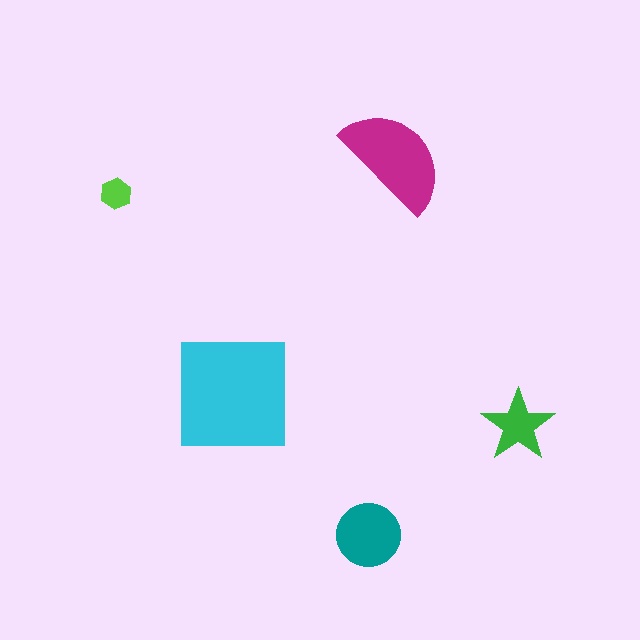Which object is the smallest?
The lime hexagon.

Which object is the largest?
The cyan square.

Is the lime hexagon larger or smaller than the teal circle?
Smaller.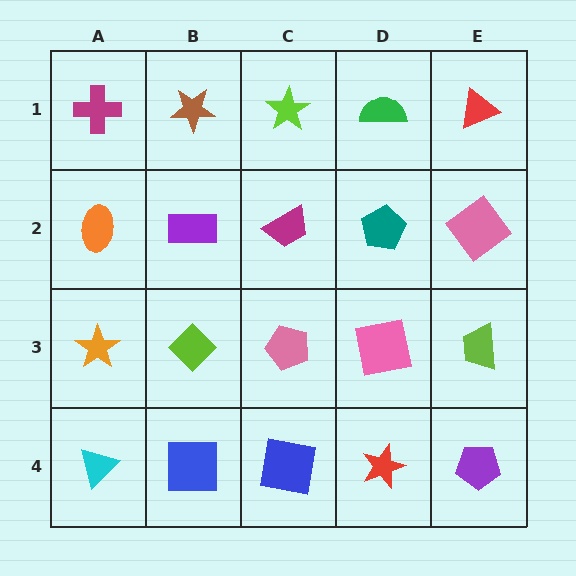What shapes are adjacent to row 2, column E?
A red triangle (row 1, column E), a lime trapezoid (row 3, column E), a teal pentagon (row 2, column D).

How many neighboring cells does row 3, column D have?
4.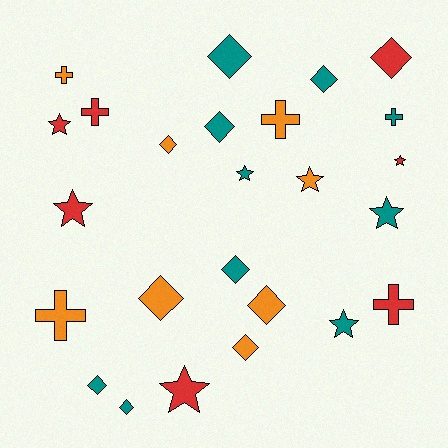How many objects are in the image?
There are 25 objects.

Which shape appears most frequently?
Diamond, with 11 objects.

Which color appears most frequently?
Teal, with 10 objects.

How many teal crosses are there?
There is 1 teal cross.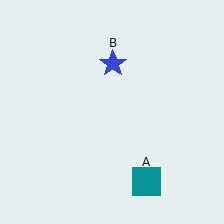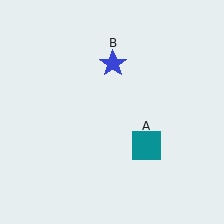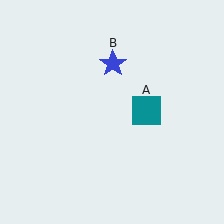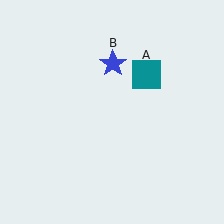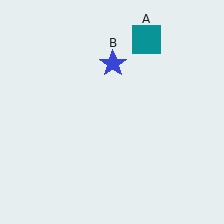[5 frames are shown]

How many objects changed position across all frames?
1 object changed position: teal square (object A).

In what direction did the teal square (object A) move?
The teal square (object A) moved up.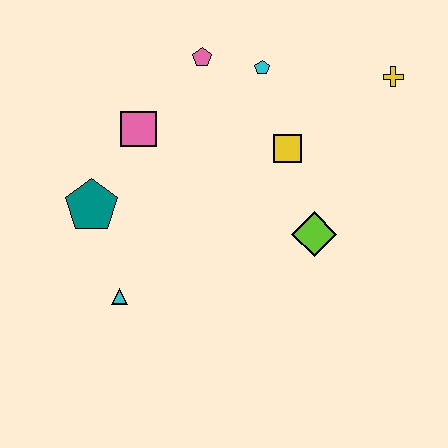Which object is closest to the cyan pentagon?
The pink pentagon is closest to the cyan pentagon.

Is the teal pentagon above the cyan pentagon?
No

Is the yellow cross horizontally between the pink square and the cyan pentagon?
No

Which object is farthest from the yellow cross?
The cyan triangle is farthest from the yellow cross.